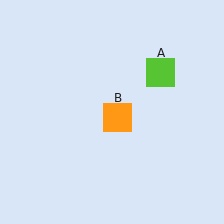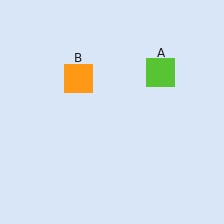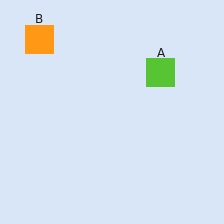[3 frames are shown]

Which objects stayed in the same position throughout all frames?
Lime square (object A) remained stationary.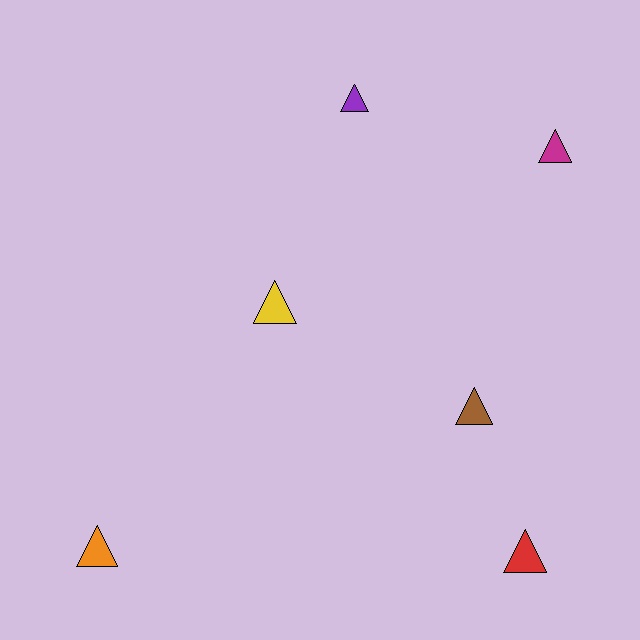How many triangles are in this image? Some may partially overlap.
There are 6 triangles.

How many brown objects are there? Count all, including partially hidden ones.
There is 1 brown object.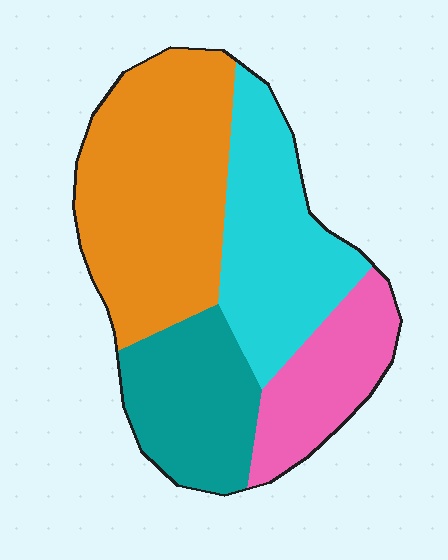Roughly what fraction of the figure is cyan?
Cyan takes up about one quarter (1/4) of the figure.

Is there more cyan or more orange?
Orange.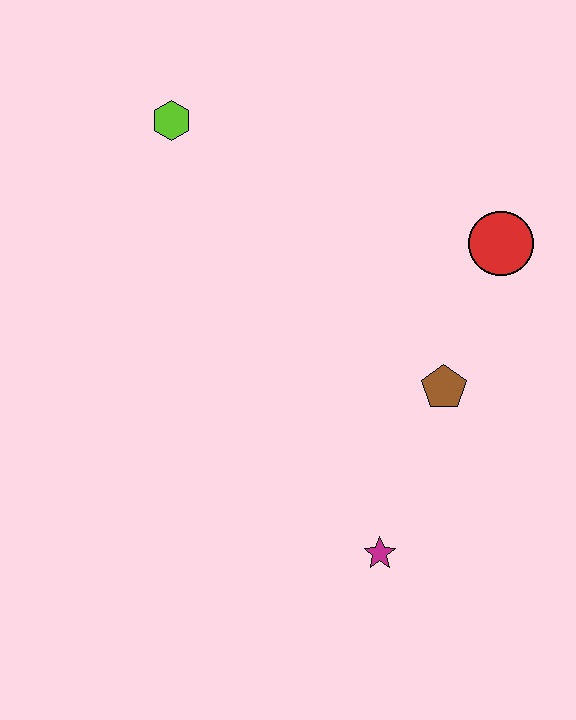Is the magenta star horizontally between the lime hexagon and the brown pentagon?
Yes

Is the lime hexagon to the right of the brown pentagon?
No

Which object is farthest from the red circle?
The lime hexagon is farthest from the red circle.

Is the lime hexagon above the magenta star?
Yes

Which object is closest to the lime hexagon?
The red circle is closest to the lime hexagon.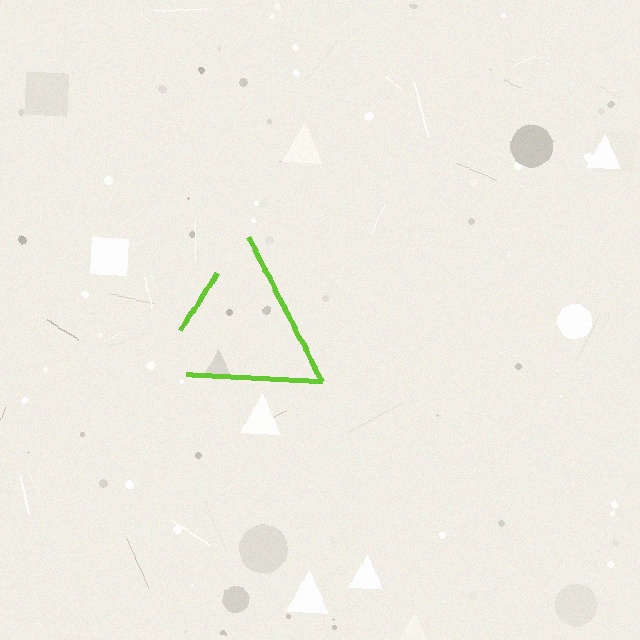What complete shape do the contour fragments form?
The contour fragments form a triangle.